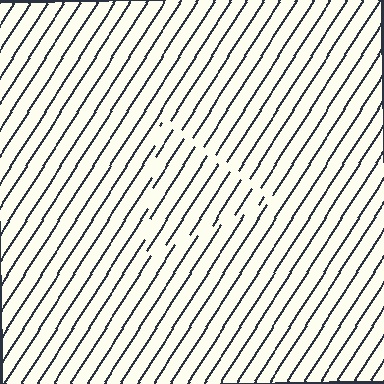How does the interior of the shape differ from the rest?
The interior of the shape contains the same grating, shifted by half a period — the contour is defined by the phase discontinuity where line-ends from the inner and outer gratings abut.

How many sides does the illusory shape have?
3 sides — the line-ends trace a triangle.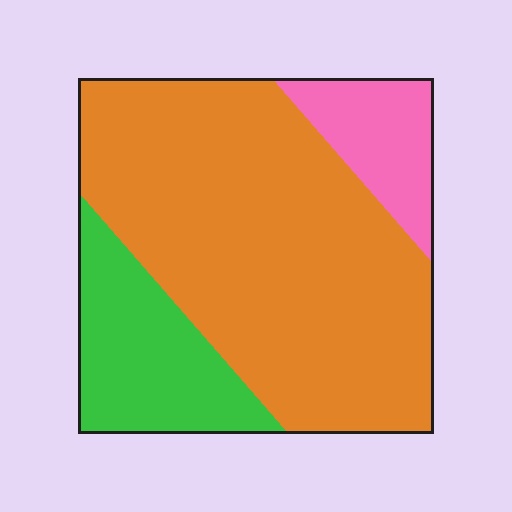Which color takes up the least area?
Pink, at roughly 10%.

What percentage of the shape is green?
Green covers about 20% of the shape.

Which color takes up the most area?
Orange, at roughly 70%.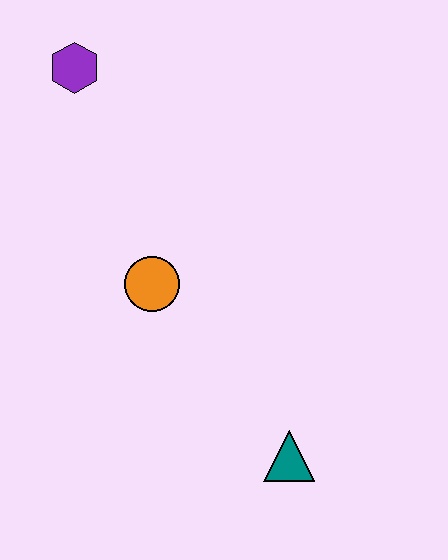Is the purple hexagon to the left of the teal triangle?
Yes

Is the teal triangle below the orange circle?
Yes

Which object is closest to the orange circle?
The teal triangle is closest to the orange circle.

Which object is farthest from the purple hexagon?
The teal triangle is farthest from the purple hexagon.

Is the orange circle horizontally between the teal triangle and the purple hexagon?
Yes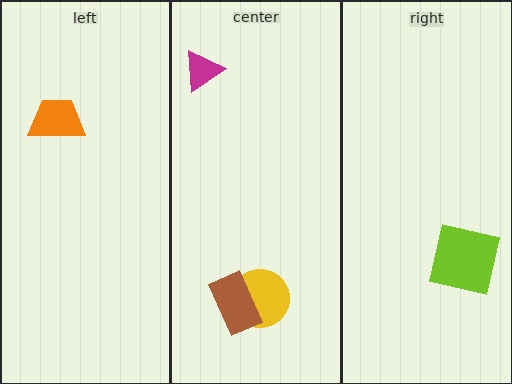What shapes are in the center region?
The magenta triangle, the yellow circle, the brown rectangle.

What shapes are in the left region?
The orange trapezoid.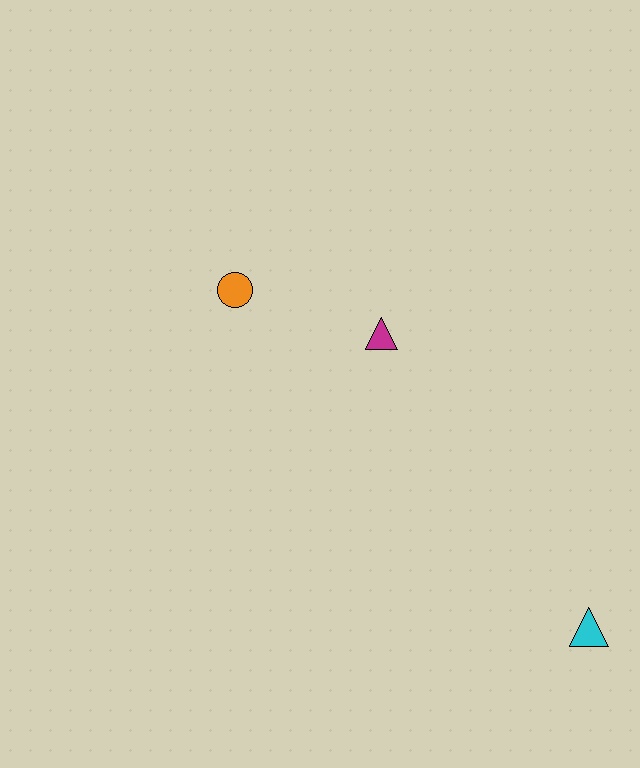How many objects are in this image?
There are 3 objects.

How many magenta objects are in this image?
There is 1 magenta object.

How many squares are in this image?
There are no squares.